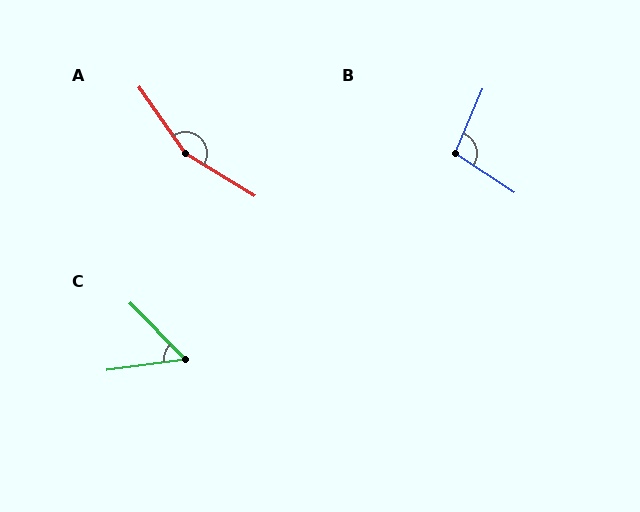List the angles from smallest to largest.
C (53°), B (100°), A (156°).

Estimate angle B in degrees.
Approximately 100 degrees.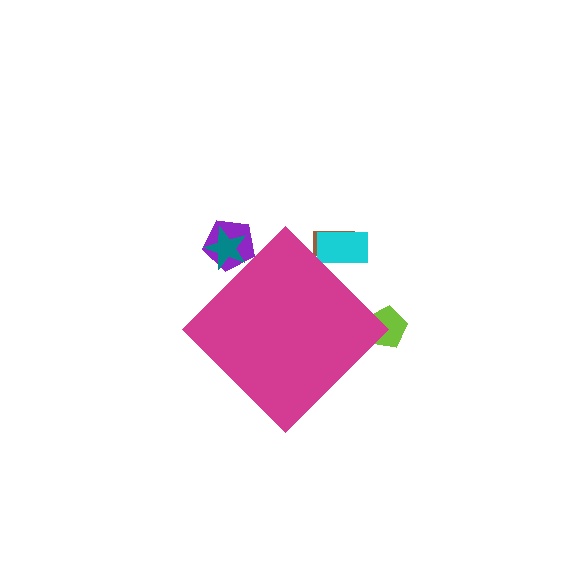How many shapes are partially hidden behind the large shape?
5 shapes are partially hidden.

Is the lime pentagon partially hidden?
Yes, the lime pentagon is partially hidden behind the magenta diamond.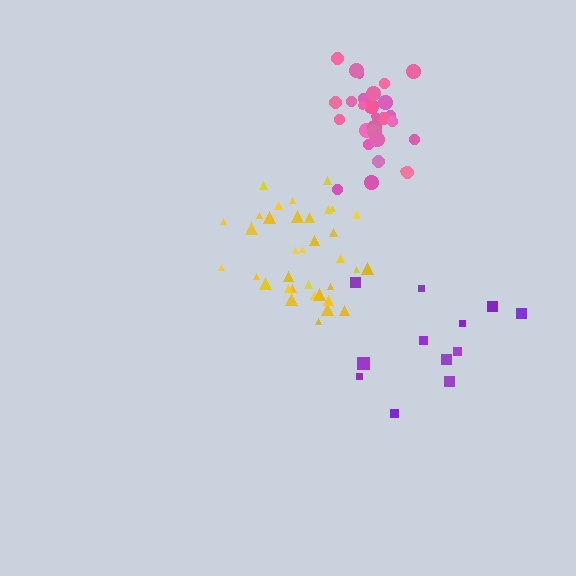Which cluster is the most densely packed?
Yellow.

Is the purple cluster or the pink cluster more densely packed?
Pink.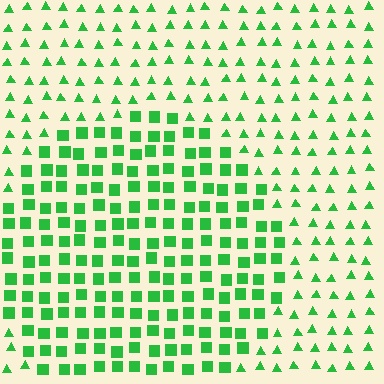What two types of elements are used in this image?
The image uses squares inside the circle region and triangles outside it.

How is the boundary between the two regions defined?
The boundary is defined by a change in element shape: squares inside vs. triangles outside. All elements share the same color and spacing.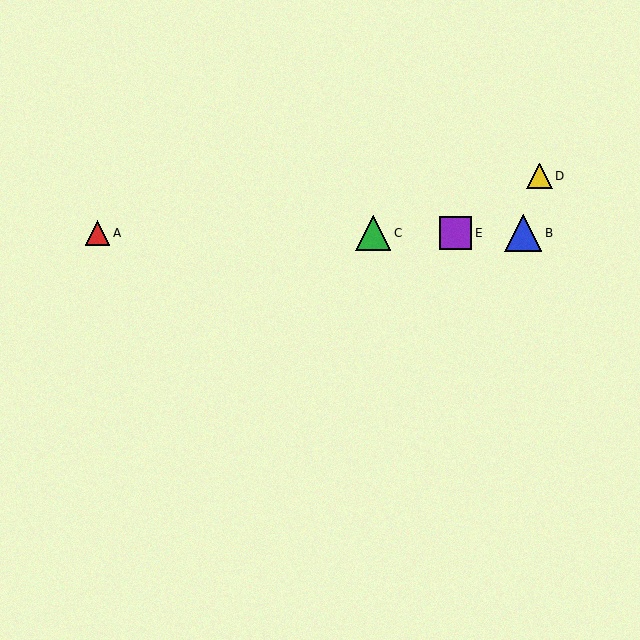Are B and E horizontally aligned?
Yes, both are at y≈233.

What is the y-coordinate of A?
Object A is at y≈233.